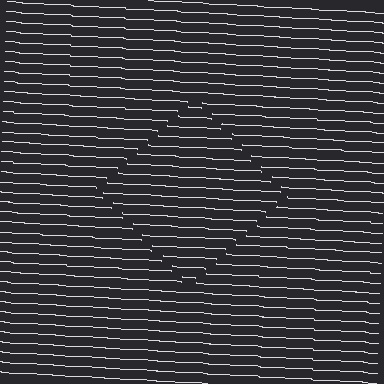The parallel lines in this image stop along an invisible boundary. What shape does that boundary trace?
An illusory square. The interior of the shape contains the same grating, shifted by half a period — the contour is defined by the phase discontinuity where line-ends from the inner and outer gratings abut.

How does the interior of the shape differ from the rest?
The interior of the shape contains the same grating, shifted by half a period — the contour is defined by the phase discontinuity where line-ends from the inner and outer gratings abut.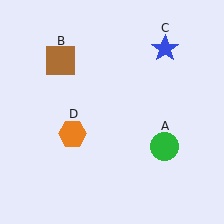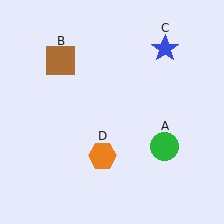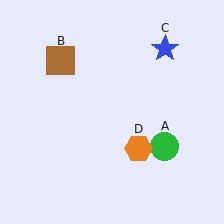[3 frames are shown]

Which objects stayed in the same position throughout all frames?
Green circle (object A) and brown square (object B) and blue star (object C) remained stationary.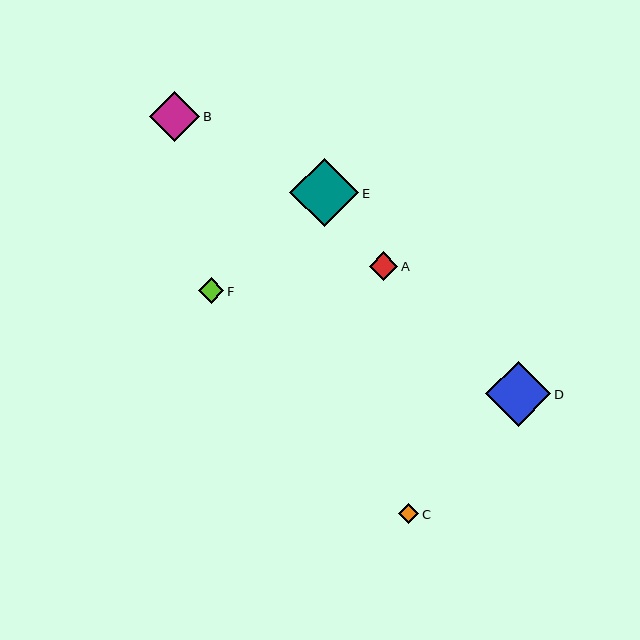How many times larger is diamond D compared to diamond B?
Diamond D is approximately 1.3 times the size of diamond B.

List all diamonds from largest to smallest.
From largest to smallest: E, D, B, A, F, C.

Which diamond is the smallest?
Diamond C is the smallest with a size of approximately 20 pixels.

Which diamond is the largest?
Diamond E is the largest with a size of approximately 69 pixels.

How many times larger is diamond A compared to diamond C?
Diamond A is approximately 1.4 times the size of diamond C.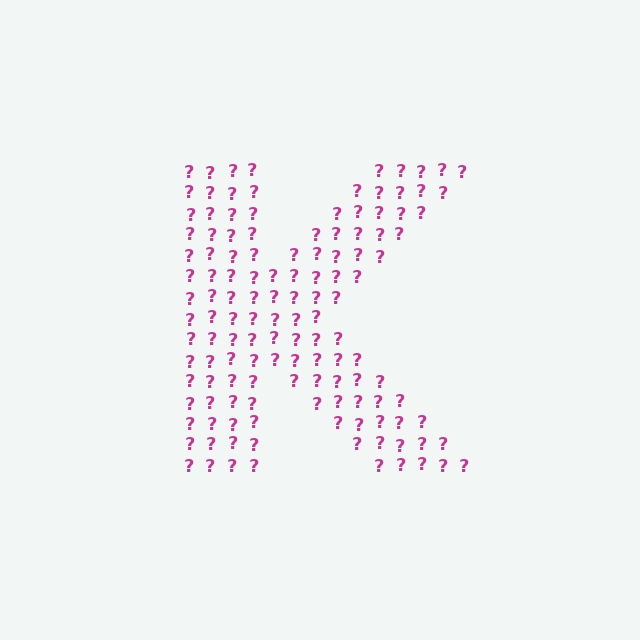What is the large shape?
The large shape is the letter K.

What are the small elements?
The small elements are question marks.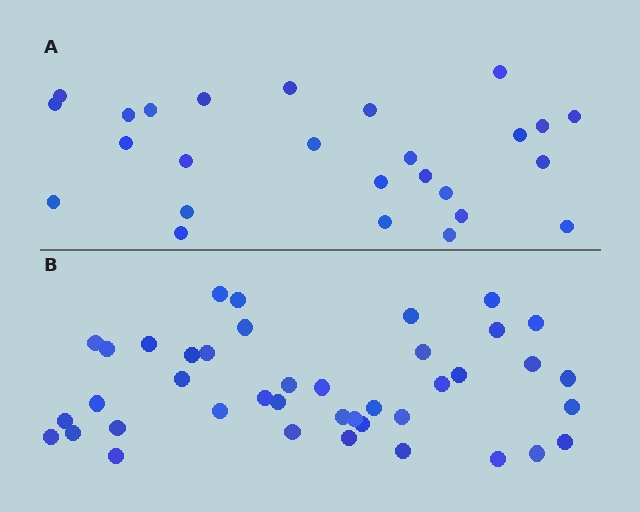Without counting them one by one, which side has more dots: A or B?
Region B (the bottom region) has more dots.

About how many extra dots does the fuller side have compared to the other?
Region B has approximately 15 more dots than region A.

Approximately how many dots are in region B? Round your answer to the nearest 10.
About 40 dots. (The exact count is 41, which rounds to 40.)